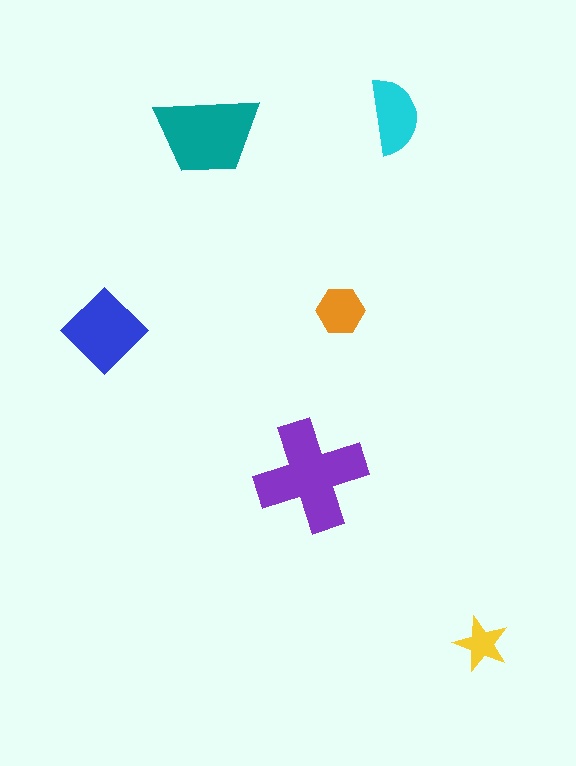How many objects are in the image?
There are 6 objects in the image.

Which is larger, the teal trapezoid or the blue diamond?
The teal trapezoid.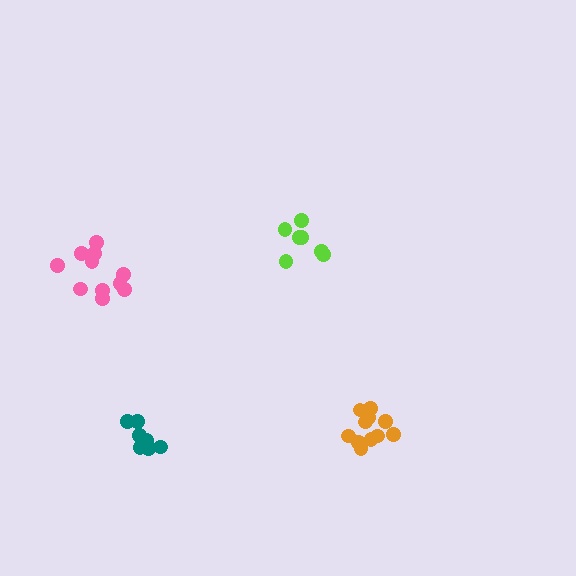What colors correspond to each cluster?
The clusters are colored: pink, teal, lime, orange.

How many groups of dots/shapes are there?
There are 4 groups.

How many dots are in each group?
Group 1: 11 dots, Group 2: 7 dots, Group 3: 7 dots, Group 4: 11 dots (36 total).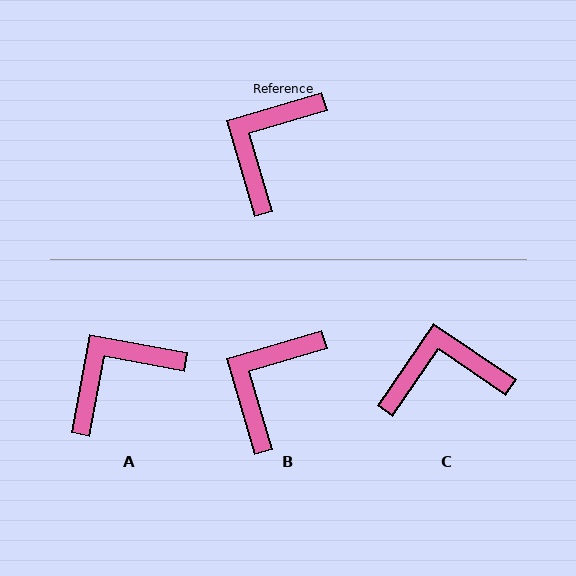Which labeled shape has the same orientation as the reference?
B.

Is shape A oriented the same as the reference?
No, it is off by about 27 degrees.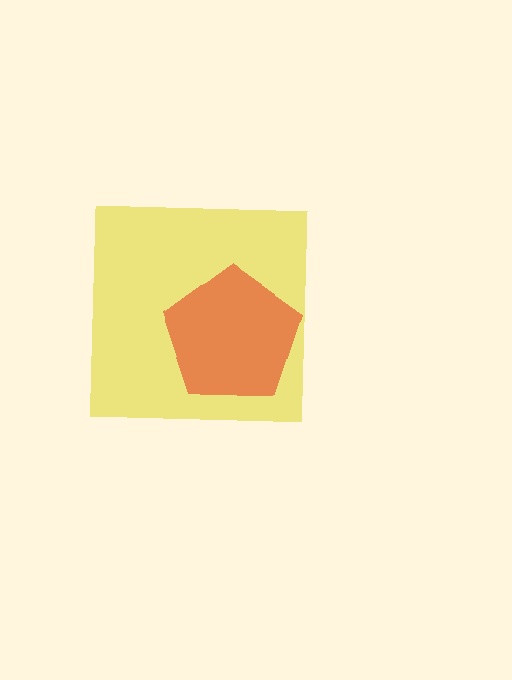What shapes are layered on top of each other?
The layered shapes are: a yellow square, a red pentagon.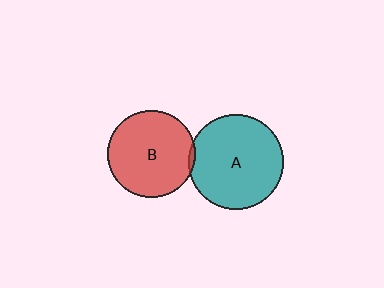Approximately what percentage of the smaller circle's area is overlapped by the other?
Approximately 5%.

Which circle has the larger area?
Circle A (teal).